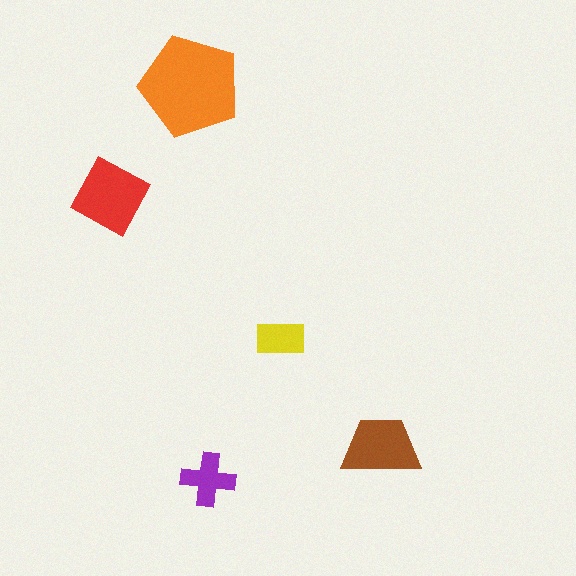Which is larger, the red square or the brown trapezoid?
The red square.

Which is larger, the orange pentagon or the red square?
The orange pentagon.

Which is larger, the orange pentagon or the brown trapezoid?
The orange pentagon.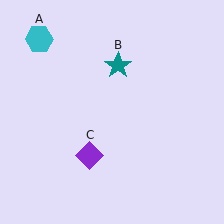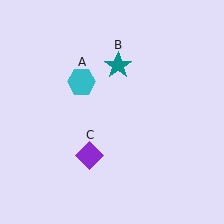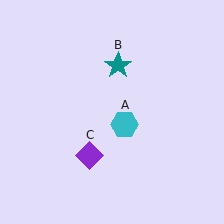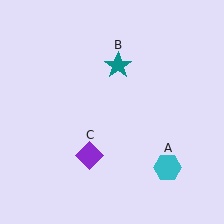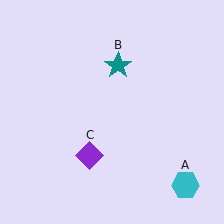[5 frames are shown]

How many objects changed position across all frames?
1 object changed position: cyan hexagon (object A).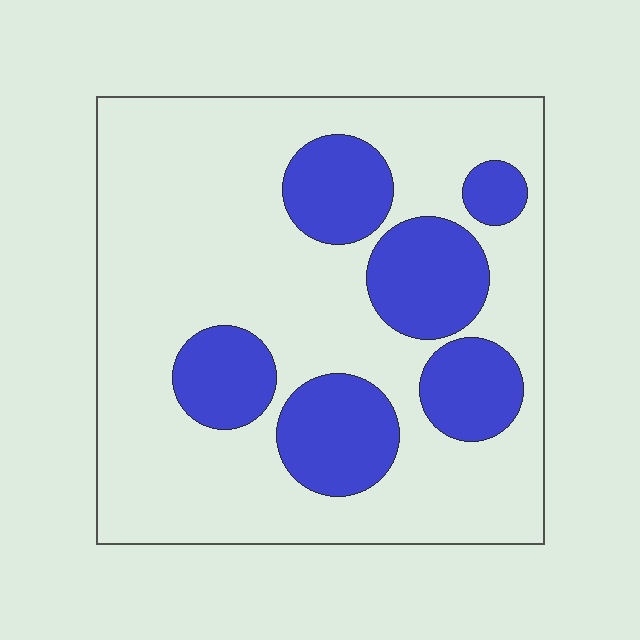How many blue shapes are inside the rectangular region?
6.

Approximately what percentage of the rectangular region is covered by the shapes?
Approximately 25%.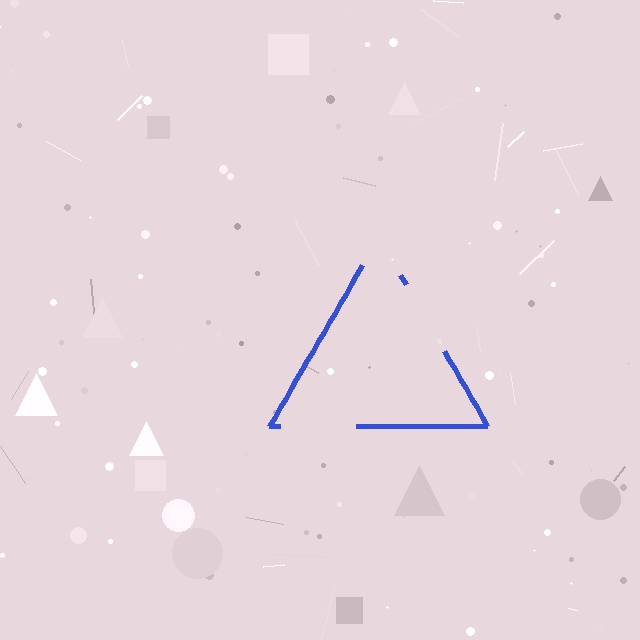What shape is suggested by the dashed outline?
The dashed outline suggests a triangle.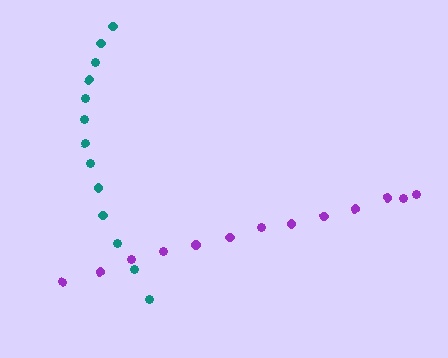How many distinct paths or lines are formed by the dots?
There are 2 distinct paths.